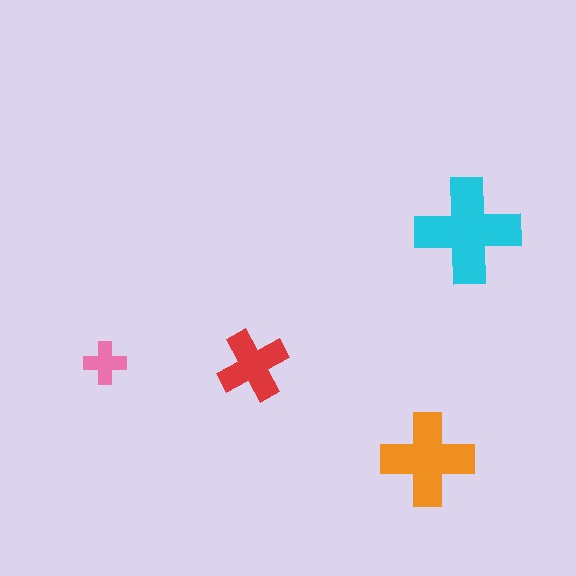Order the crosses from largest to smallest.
the cyan one, the orange one, the red one, the pink one.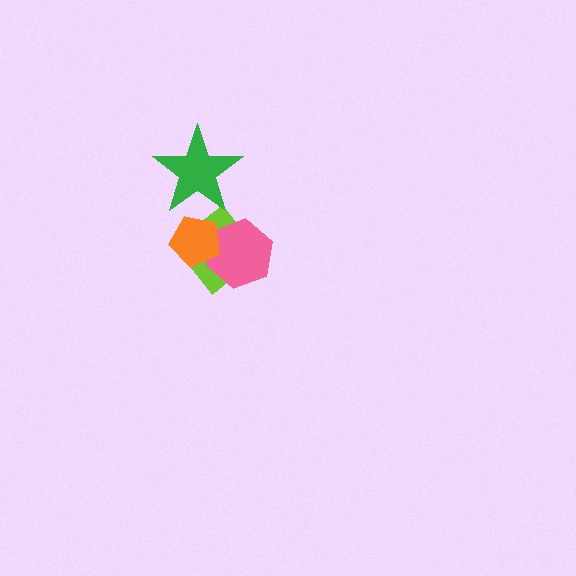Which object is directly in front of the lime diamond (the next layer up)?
The green star is directly in front of the lime diamond.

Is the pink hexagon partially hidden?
Yes, it is partially covered by another shape.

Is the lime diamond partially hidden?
Yes, it is partially covered by another shape.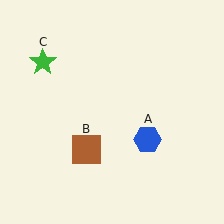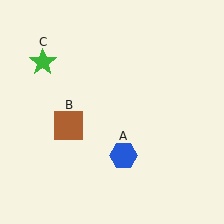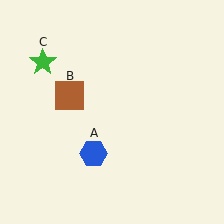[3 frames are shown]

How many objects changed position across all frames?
2 objects changed position: blue hexagon (object A), brown square (object B).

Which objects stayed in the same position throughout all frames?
Green star (object C) remained stationary.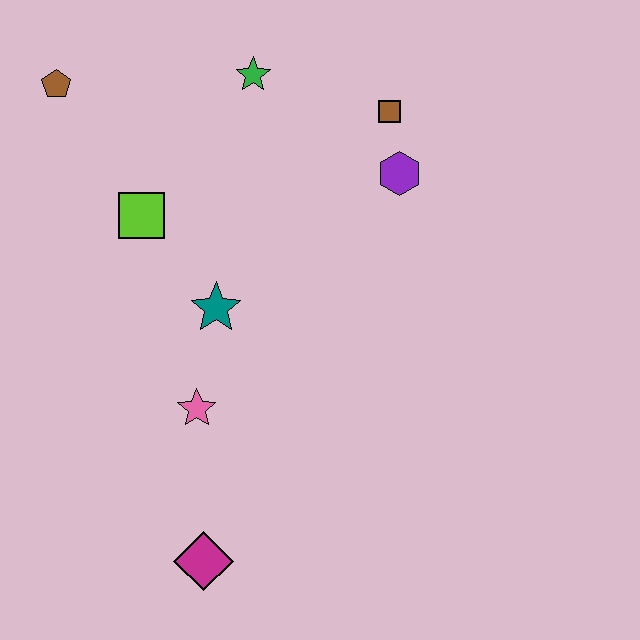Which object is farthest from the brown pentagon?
The magenta diamond is farthest from the brown pentagon.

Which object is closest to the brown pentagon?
The lime square is closest to the brown pentagon.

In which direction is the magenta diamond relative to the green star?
The magenta diamond is below the green star.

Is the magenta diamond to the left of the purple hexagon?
Yes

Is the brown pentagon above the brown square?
Yes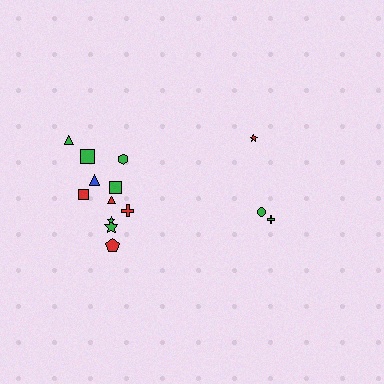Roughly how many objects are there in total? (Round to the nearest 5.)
Roughly 15 objects in total.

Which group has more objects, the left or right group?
The left group.